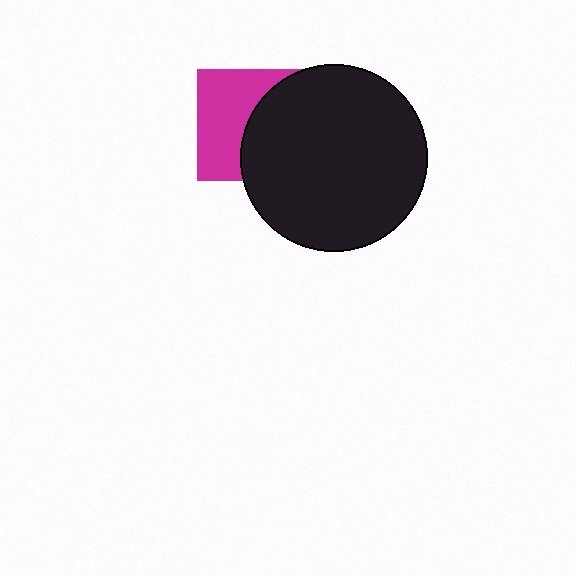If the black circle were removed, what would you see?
You would see the complete magenta square.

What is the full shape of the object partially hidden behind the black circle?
The partially hidden object is a magenta square.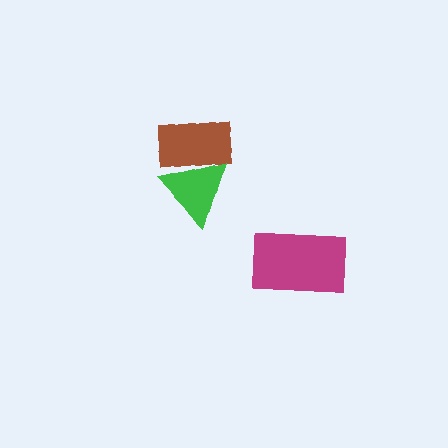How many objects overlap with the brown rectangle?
1 object overlaps with the brown rectangle.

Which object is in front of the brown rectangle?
The green triangle is in front of the brown rectangle.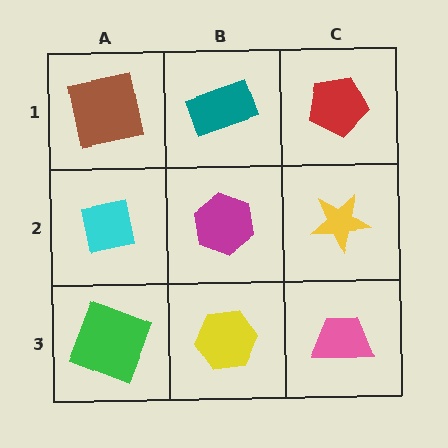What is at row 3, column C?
A pink trapezoid.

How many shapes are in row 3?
3 shapes.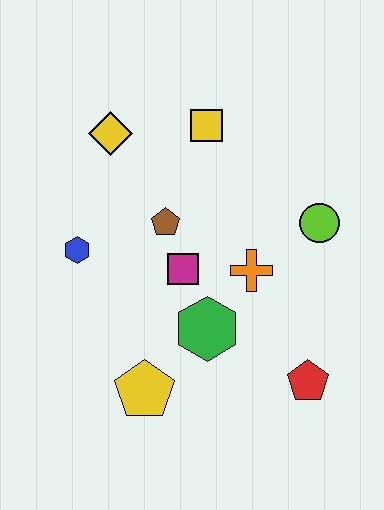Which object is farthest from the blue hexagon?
The red pentagon is farthest from the blue hexagon.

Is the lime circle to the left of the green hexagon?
No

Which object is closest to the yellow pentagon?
The green hexagon is closest to the yellow pentagon.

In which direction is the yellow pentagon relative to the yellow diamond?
The yellow pentagon is below the yellow diamond.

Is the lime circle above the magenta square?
Yes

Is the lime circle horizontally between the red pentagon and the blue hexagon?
No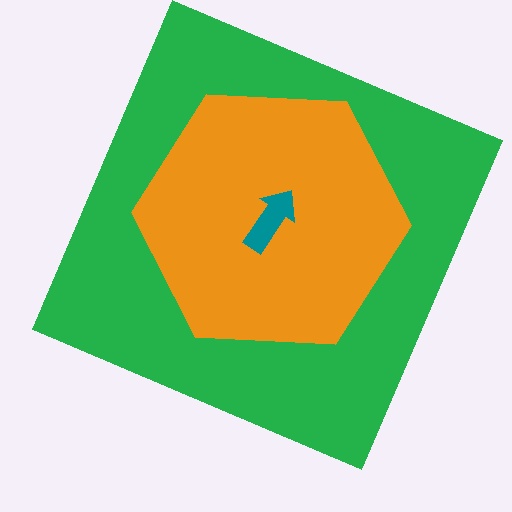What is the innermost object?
The teal arrow.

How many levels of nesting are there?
3.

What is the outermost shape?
The green square.